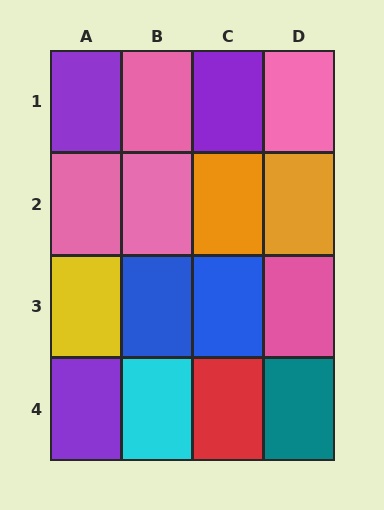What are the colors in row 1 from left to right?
Purple, pink, purple, pink.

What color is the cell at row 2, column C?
Orange.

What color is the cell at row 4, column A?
Purple.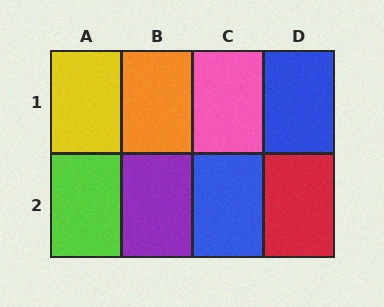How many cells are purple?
1 cell is purple.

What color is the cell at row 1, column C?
Pink.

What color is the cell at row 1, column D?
Blue.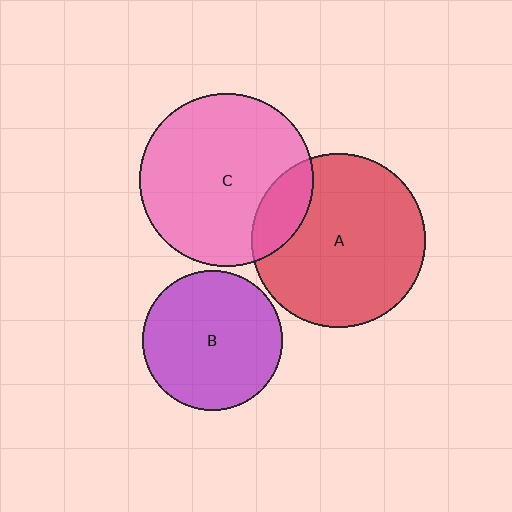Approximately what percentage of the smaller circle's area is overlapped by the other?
Approximately 15%.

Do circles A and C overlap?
Yes.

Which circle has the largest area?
Circle A (red).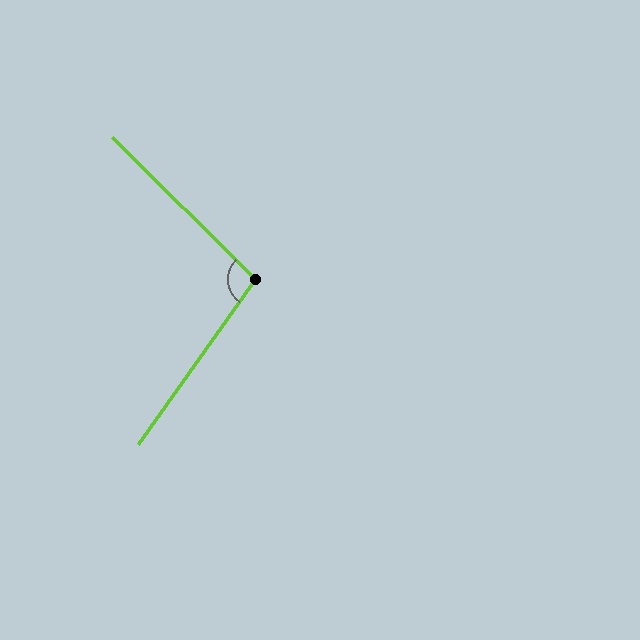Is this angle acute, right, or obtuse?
It is obtuse.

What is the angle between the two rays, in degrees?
Approximately 100 degrees.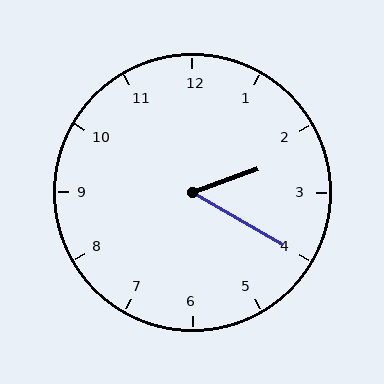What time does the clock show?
2:20.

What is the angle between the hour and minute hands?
Approximately 50 degrees.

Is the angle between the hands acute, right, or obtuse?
It is acute.